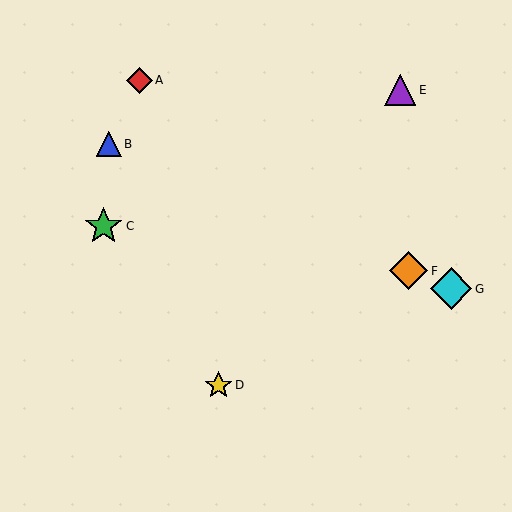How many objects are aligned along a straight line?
3 objects (B, F, G) are aligned along a straight line.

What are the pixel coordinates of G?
Object G is at (451, 289).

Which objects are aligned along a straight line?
Objects B, F, G are aligned along a straight line.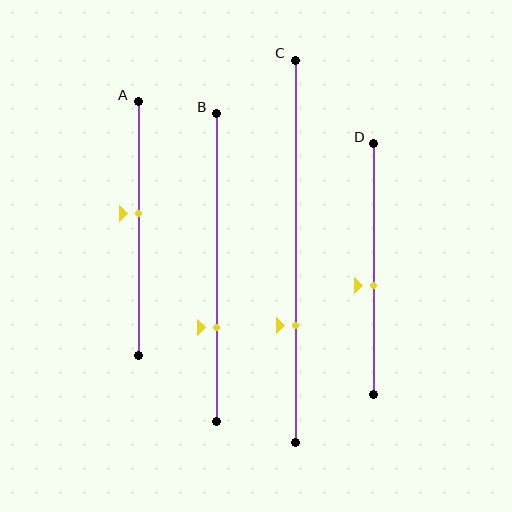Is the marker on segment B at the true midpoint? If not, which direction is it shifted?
No, the marker on segment B is shifted downward by about 19% of the segment length.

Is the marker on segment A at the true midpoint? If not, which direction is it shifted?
No, the marker on segment A is shifted upward by about 6% of the segment length.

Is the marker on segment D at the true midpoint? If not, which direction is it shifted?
No, the marker on segment D is shifted downward by about 6% of the segment length.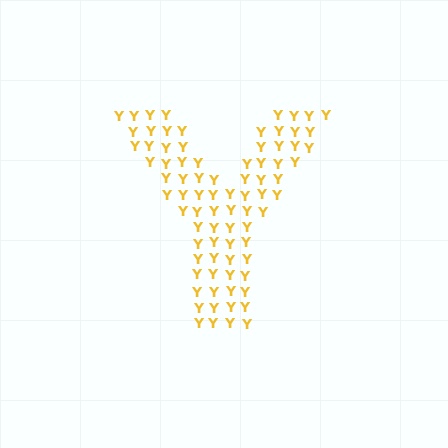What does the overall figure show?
The overall figure shows the letter Y.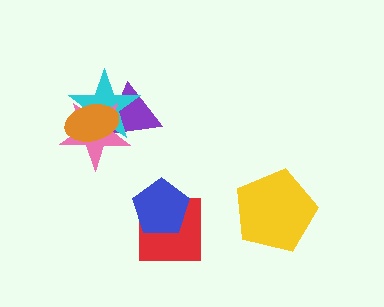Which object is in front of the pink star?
The orange ellipse is in front of the pink star.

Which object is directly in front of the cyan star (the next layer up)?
The pink star is directly in front of the cyan star.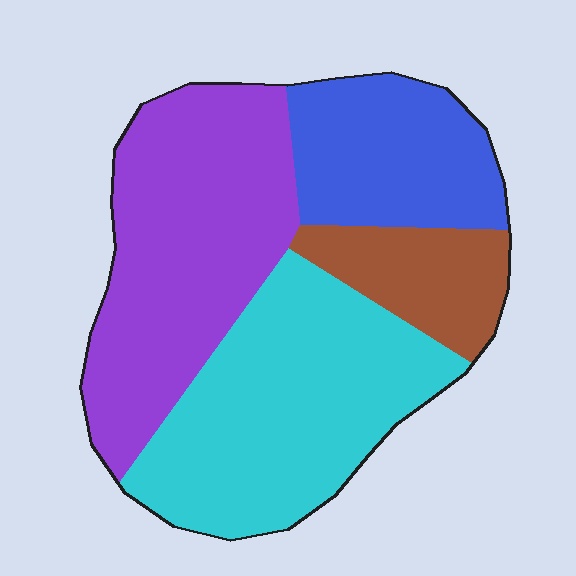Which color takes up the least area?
Brown, at roughly 10%.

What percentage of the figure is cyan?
Cyan covers 35% of the figure.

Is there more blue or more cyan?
Cyan.